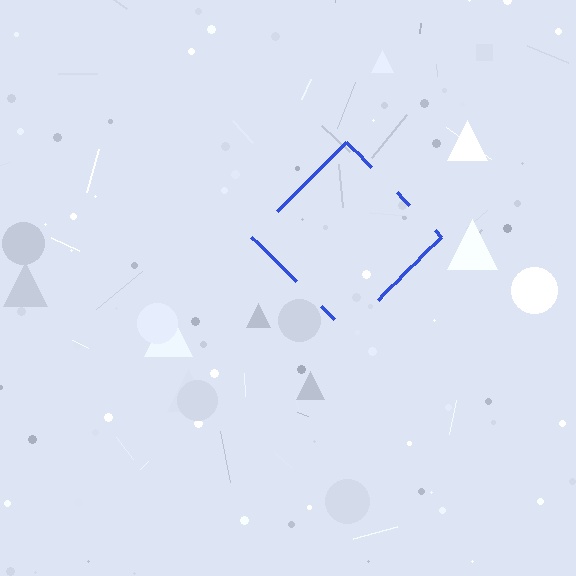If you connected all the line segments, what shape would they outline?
They would outline a diamond.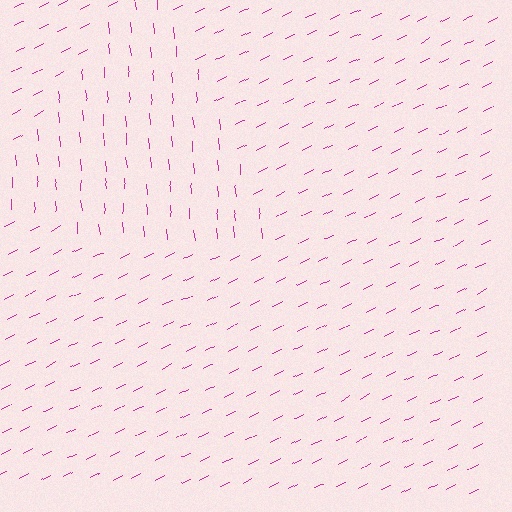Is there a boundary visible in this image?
Yes, there is a texture boundary formed by a change in line orientation.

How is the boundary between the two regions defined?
The boundary is defined purely by a change in line orientation (approximately 69 degrees difference). All lines are the same color and thickness.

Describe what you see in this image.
The image is filled with small magenta line segments. A triangle region in the image has lines oriented differently from the surrounding lines, creating a visible texture boundary.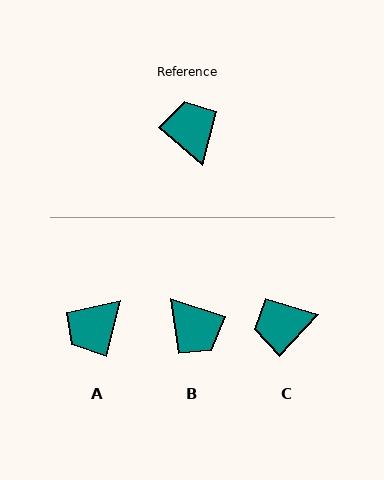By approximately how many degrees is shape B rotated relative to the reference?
Approximately 157 degrees clockwise.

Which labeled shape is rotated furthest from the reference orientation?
B, about 157 degrees away.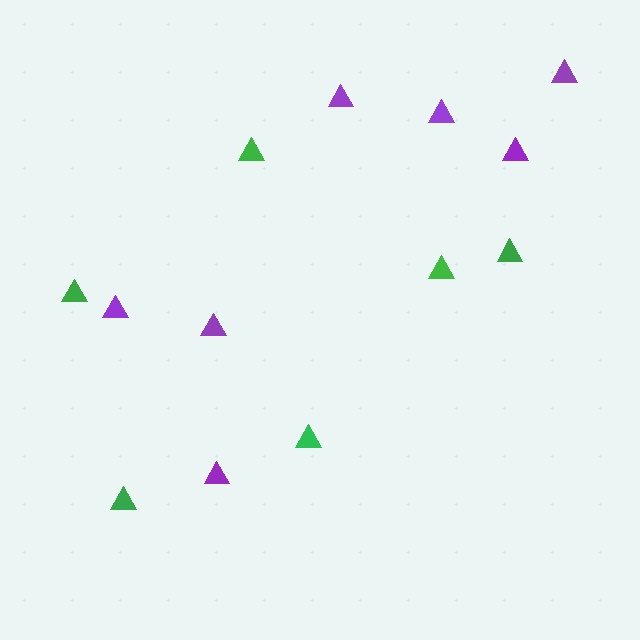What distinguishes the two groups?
There are 2 groups: one group of green triangles (6) and one group of purple triangles (7).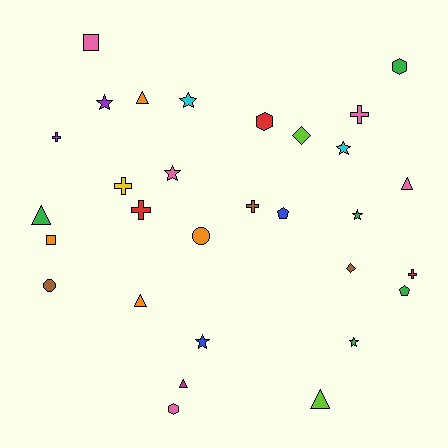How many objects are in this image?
There are 30 objects.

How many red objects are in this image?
There are 3 red objects.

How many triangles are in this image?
There are 6 triangles.